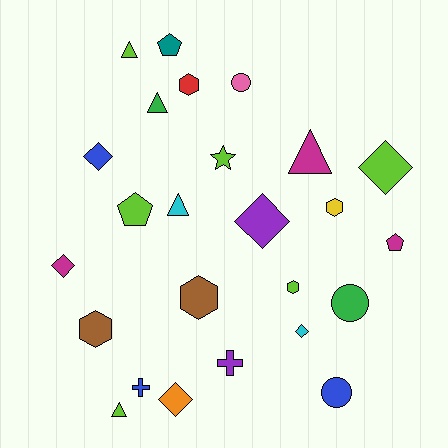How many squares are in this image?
There are no squares.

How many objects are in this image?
There are 25 objects.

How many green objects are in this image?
There are 2 green objects.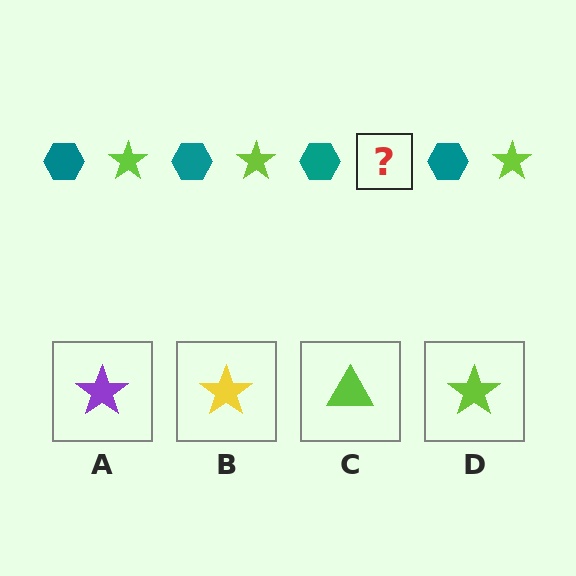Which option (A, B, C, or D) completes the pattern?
D.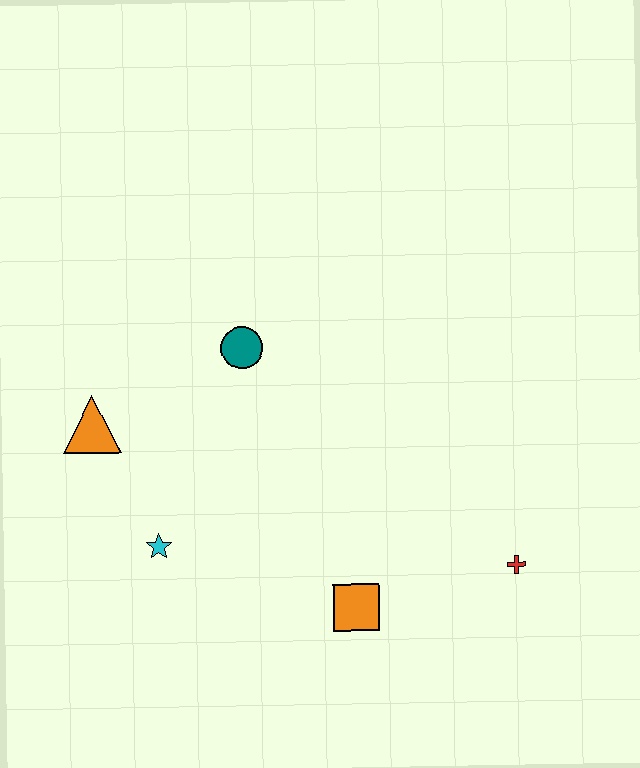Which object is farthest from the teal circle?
The red cross is farthest from the teal circle.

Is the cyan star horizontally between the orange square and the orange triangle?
Yes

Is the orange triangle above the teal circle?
No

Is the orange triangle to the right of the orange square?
No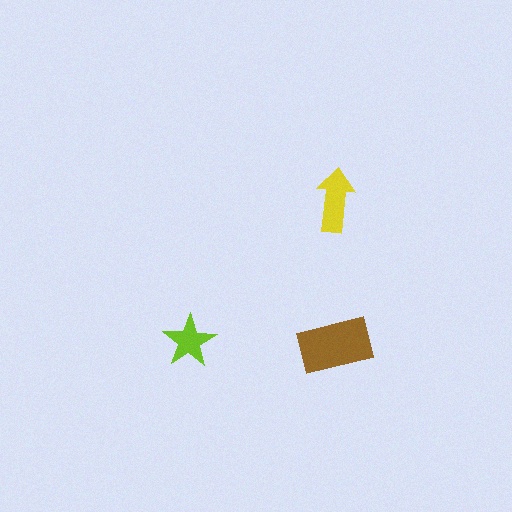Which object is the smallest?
The lime star.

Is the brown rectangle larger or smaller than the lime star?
Larger.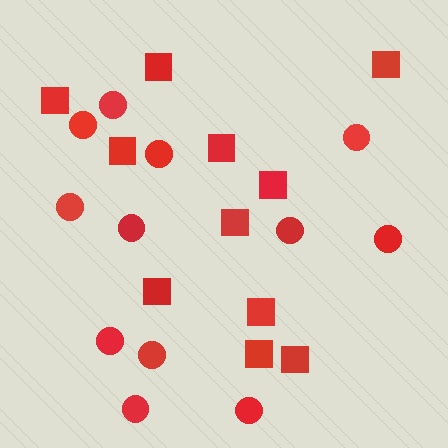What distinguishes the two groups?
There are 2 groups: one group of circles (12) and one group of squares (11).